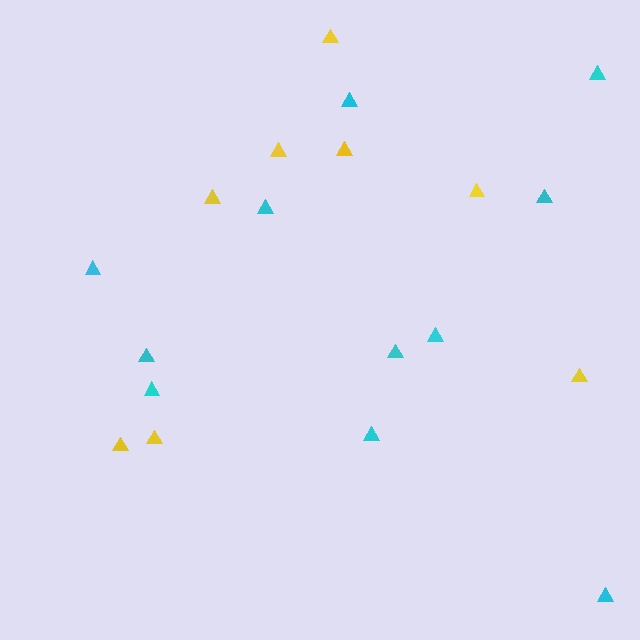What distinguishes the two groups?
There are 2 groups: one group of cyan triangles (11) and one group of yellow triangles (8).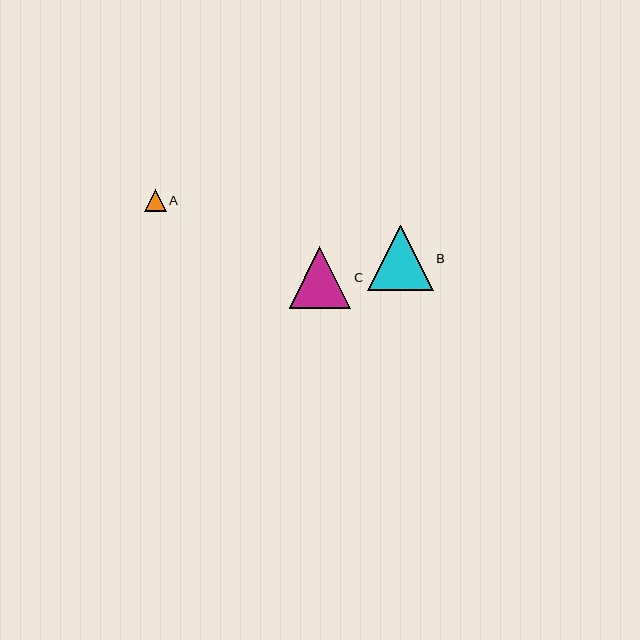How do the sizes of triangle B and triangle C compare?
Triangle B and triangle C are approximately the same size.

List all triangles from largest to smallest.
From largest to smallest: B, C, A.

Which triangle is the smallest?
Triangle A is the smallest with a size of approximately 22 pixels.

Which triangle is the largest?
Triangle B is the largest with a size of approximately 65 pixels.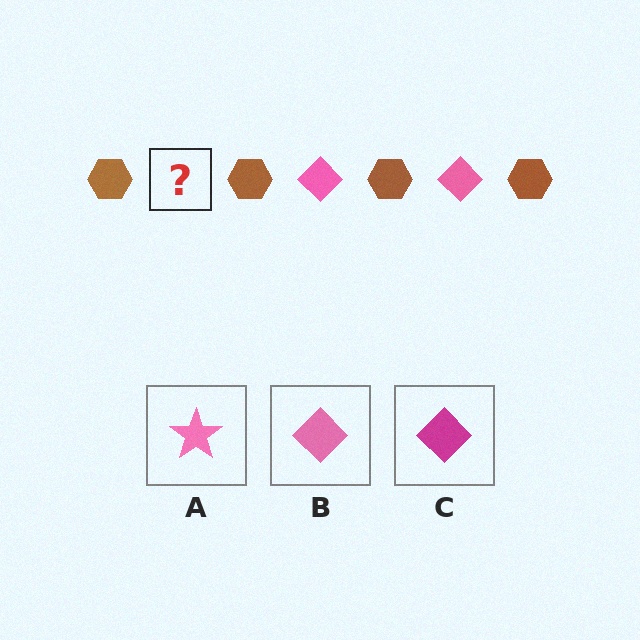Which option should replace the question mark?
Option B.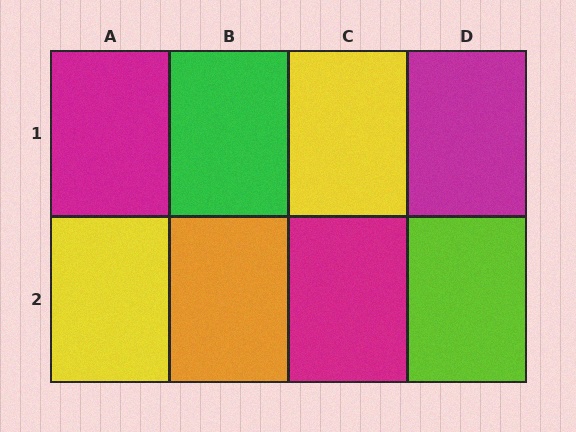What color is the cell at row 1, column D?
Magenta.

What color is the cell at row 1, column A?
Magenta.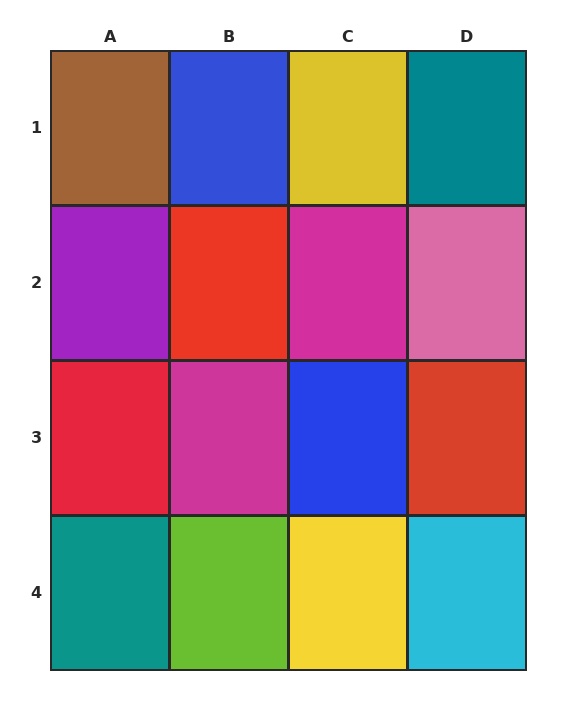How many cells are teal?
2 cells are teal.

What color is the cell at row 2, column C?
Magenta.